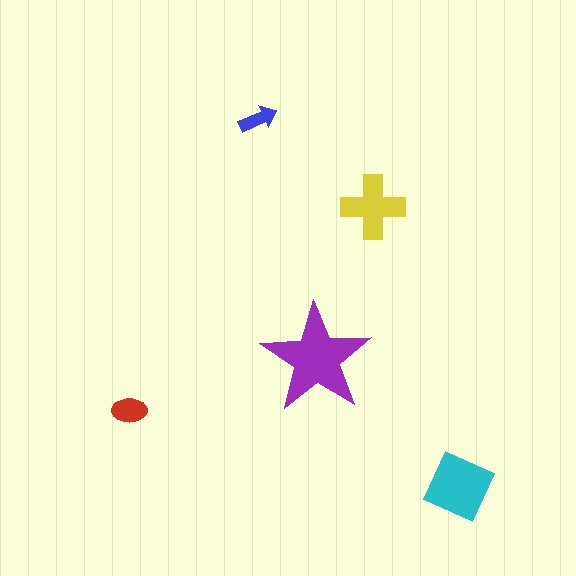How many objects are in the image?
There are 5 objects in the image.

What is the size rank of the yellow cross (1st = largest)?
3rd.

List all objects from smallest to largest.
The blue arrow, the red ellipse, the yellow cross, the cyan diamond, the purple star.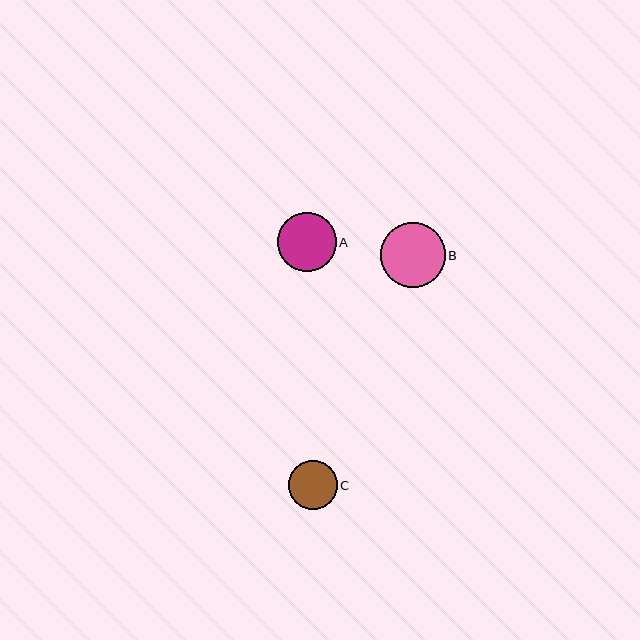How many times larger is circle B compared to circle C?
Circle B is approximately 1.3 times the size of circle C.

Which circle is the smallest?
Circle C is the smallest with a size of approximately 49 pixels.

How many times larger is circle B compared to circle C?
Circle B is approximately 1.3 times the size of circle C.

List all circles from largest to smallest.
From largest to smallest: B, A, C.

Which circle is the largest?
Circle B is the largest with a size of approximately 64 pixels.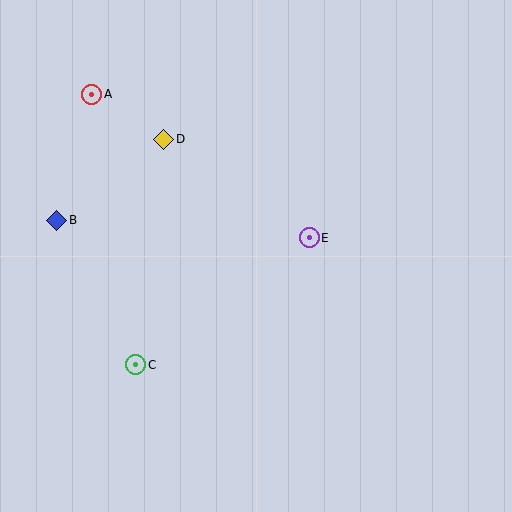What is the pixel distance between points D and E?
The distance between D and E is 175 pixels.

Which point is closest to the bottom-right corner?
Point E is closest to the bottom-right corner.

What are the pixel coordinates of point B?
Point B is at (57, 220).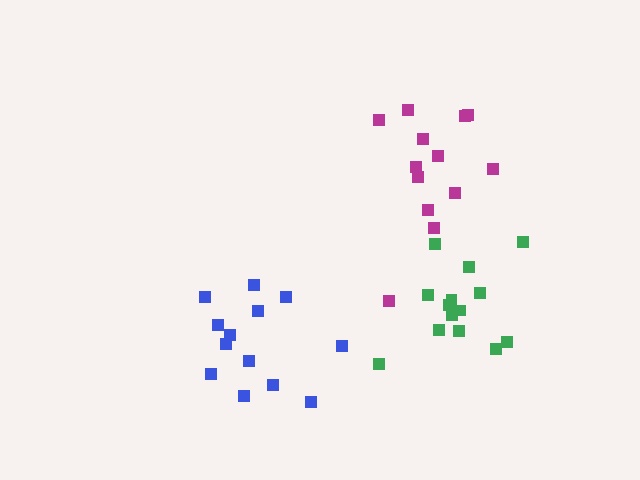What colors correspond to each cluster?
The clusters are colored: green, magenta, blue.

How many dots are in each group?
Group 1: 14 dots, Group 2: 13 dots, Group 3: 13 dots (40 total).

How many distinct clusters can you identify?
There are 3 distinct clusters.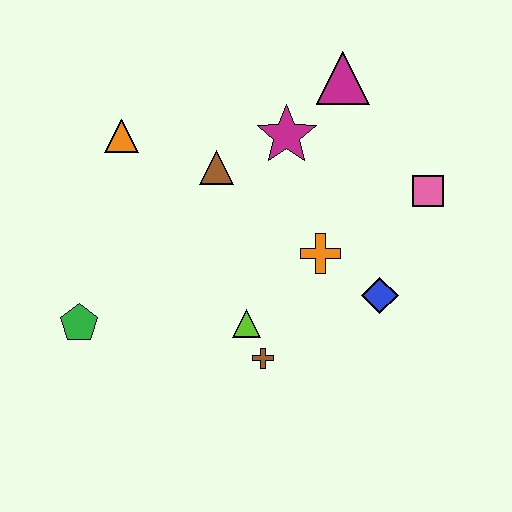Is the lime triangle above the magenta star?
No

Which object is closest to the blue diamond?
The orange cross is closest to the blue diamond.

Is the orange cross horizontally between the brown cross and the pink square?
Yes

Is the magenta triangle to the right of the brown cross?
Yes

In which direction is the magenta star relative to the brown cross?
The magenta star is above the brown cross.